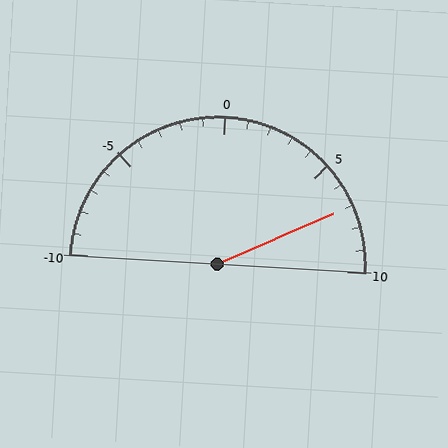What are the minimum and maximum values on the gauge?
The gauge ranges from -10 to 10.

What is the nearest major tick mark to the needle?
The nearest major tick mark is 5.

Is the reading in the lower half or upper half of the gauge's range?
The reading is in the upper half of the range (-10 to 10).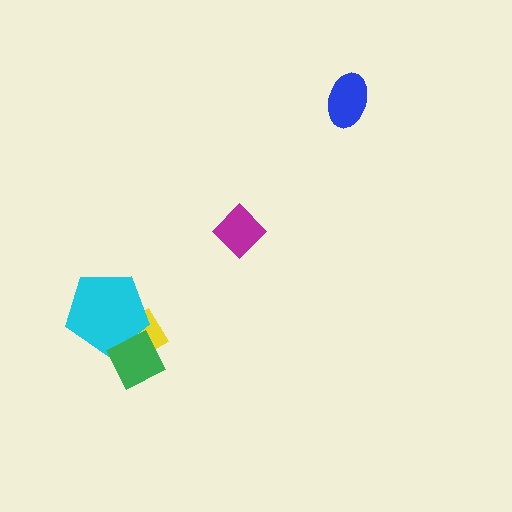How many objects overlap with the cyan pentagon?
2 objects overlap with the cyan pentagon.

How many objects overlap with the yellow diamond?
2 objects overlap with the yellow diamond.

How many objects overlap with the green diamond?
2 objects overlap with the green diamond.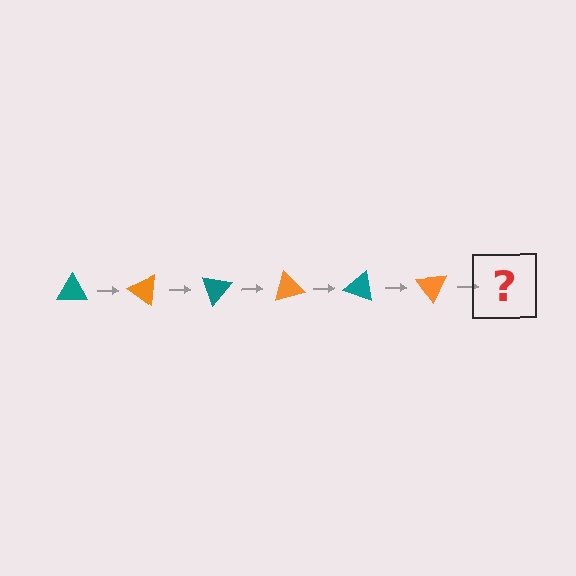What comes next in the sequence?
The next element should be a teal triangle, rotated 210 degrees from the start.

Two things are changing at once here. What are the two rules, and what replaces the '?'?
The two rules are that it rotates 35 degrees each step and the color cycles through teal and orange. The '?' should be a teal triangle, rotated 210 degrees from the start.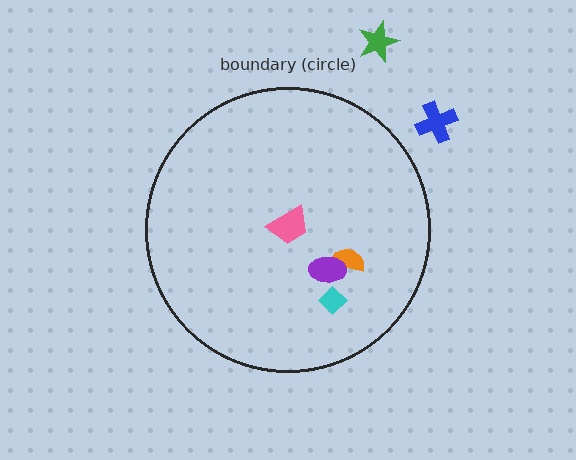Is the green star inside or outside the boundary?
Outside.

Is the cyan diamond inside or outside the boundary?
Inside.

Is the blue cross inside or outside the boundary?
Outside.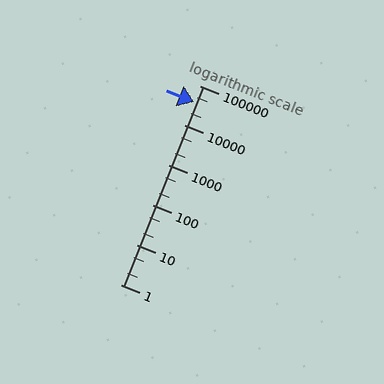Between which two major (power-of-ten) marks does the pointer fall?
The pointer is between 10000 and 100000.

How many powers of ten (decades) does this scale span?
The scale spans 5 decades, from 1 to 100000.